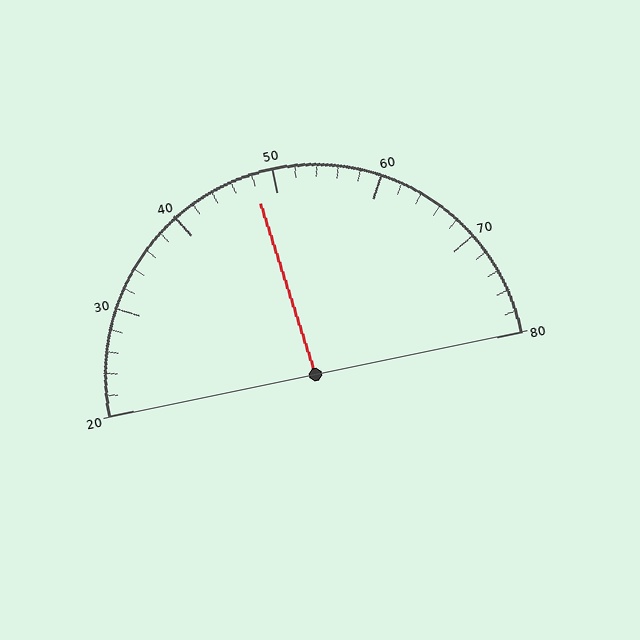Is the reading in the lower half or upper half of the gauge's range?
The reading is in the lower half of the range (20 to 80).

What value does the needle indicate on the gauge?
The needle indicates approximately 48.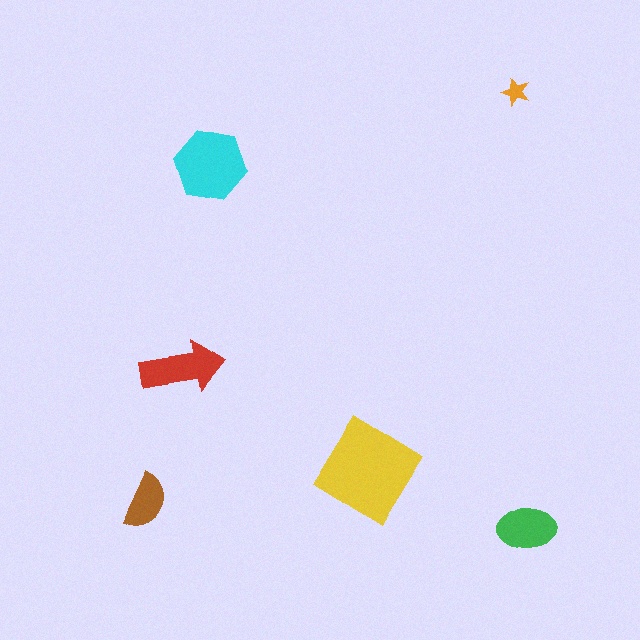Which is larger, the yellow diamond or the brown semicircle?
The yellow diamond.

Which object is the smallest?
The orange star.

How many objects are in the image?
There are 6 objects in the image.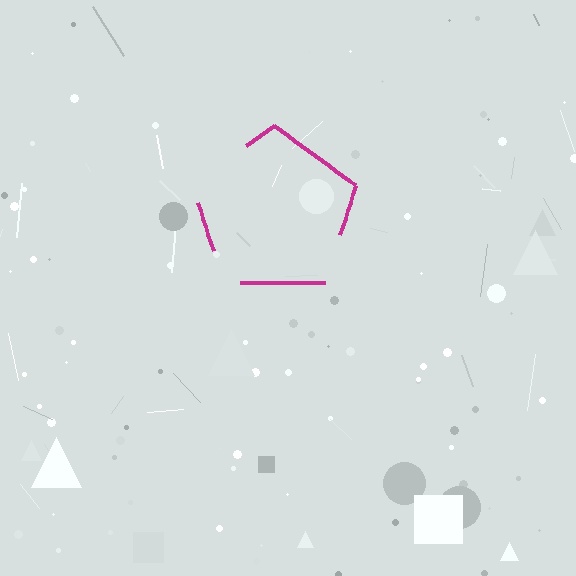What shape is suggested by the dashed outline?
The dashed outline suggests a pentagon.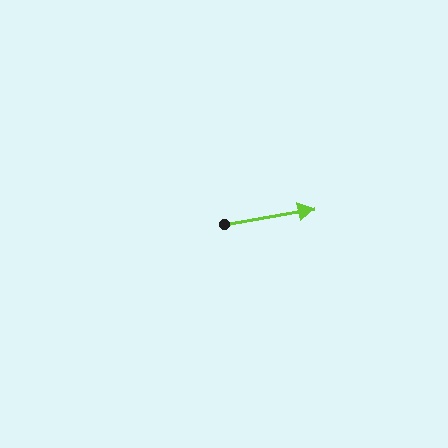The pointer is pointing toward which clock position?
Roughly 3 o'clock.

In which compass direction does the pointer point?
East.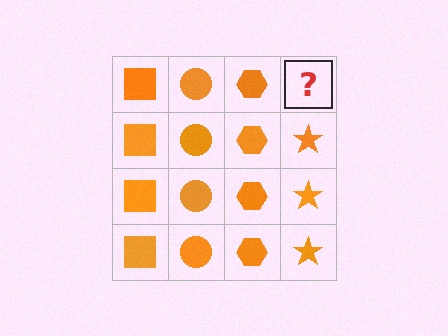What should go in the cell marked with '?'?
The missing cell should contain an orange star.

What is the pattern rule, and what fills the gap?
The rule is that each column has a consistent shape. The gap should be filled with an orange star.